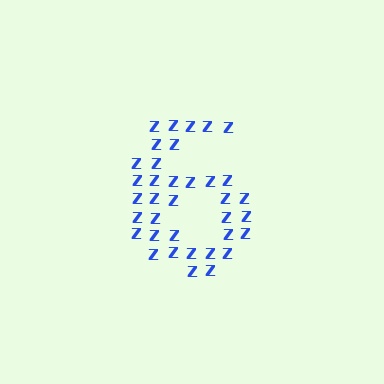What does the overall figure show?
The overall figure shows the digit 6.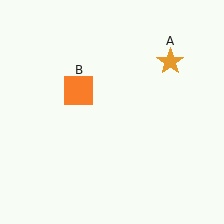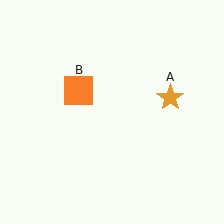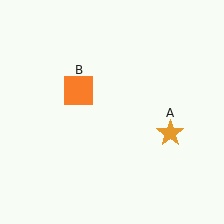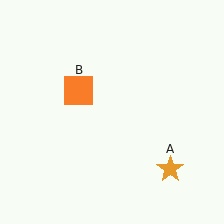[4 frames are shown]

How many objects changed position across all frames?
1 object changed position: orange star (object A).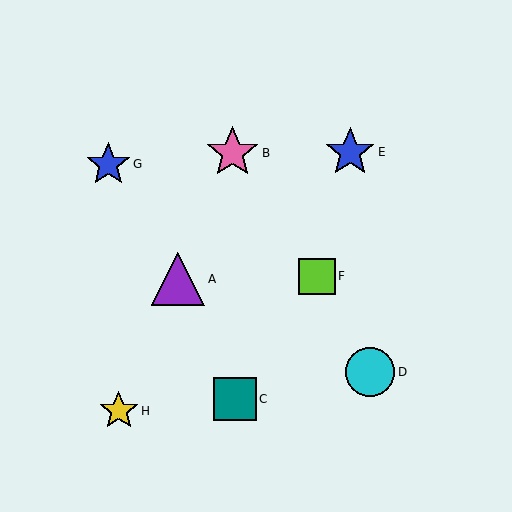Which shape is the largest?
The purple triangle (labeled A) is the largest.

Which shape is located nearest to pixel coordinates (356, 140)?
The blue star (labeled E) at (350, 152) is nearest to that location.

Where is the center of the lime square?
The center of the lime square is at (317, 277).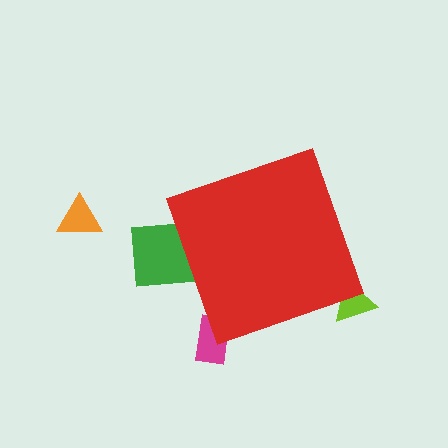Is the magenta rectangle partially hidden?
Yes, the magenta rectangle is partially hidden behind the red diamond.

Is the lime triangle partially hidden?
Yes, the lime triangle is partially hidden behind the red diamond.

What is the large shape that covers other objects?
A red diamond.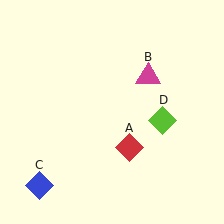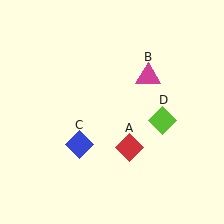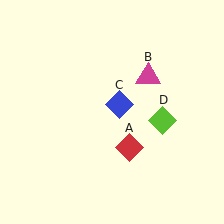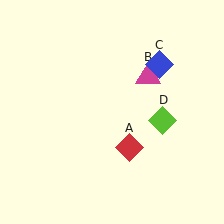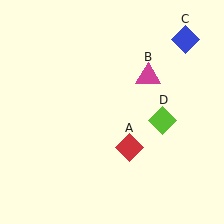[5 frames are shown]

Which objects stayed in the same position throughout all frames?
Red diamond (object A) and magenta triangle (object B) and lime diamond (object D) remained stationary.